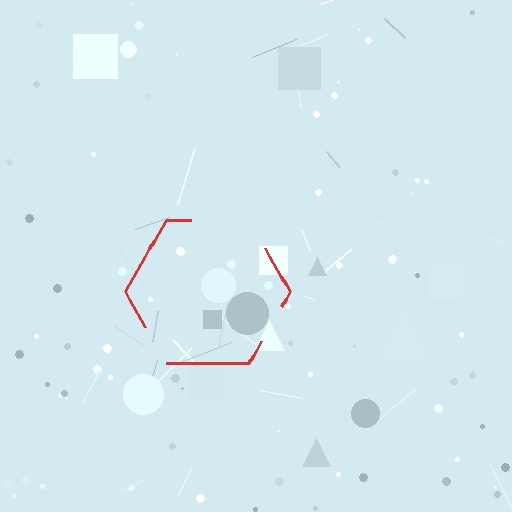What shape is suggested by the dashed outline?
The dashed outline suggests a hexagon.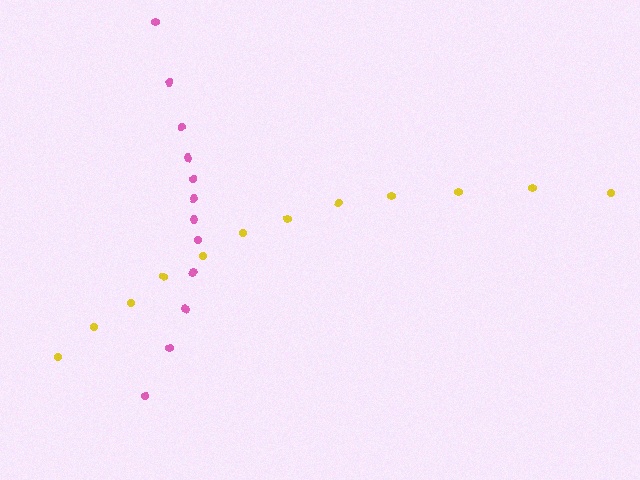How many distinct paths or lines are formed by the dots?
There are 2 distinct paths.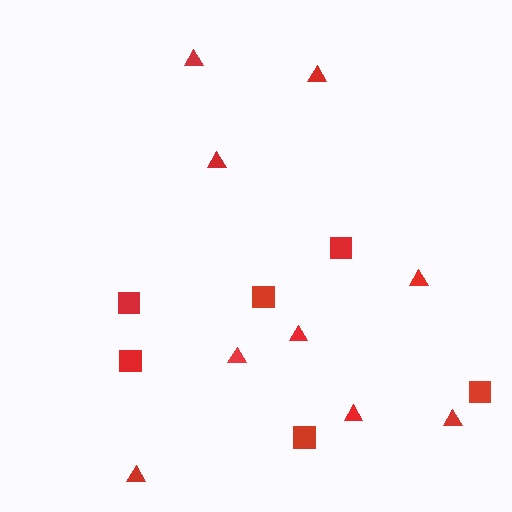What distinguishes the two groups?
There are 2 groups: one group of triangles (9) and one group of squares (6).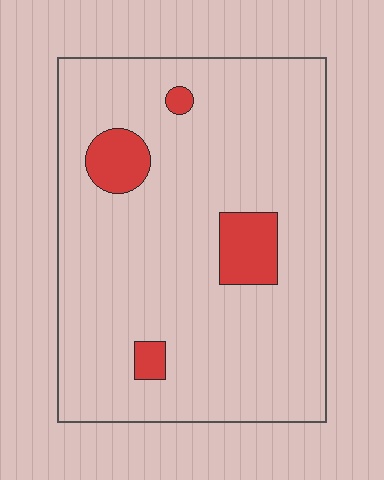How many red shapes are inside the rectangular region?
4.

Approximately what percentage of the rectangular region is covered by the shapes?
Approximately 10%.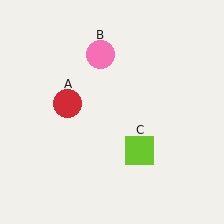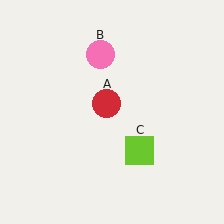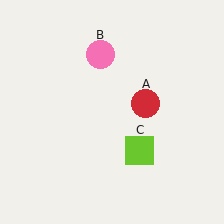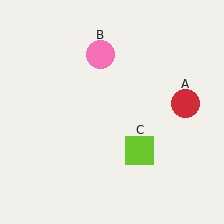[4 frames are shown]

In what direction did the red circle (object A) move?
The red circle (object A) moved right.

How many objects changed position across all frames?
1 object changed position: red circle (object A).